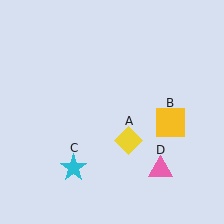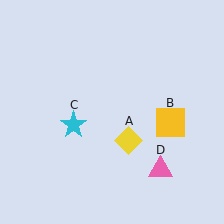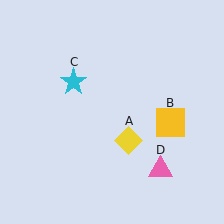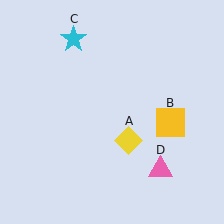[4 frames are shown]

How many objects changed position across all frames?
1 object changed position: cyan star (object C).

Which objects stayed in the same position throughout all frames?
Yellow diamond (object A) and yellow square (object B) and pink triangle (object D) remained stationary.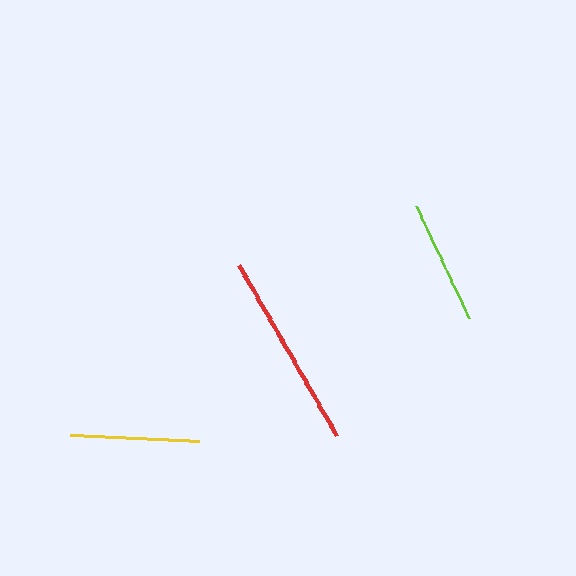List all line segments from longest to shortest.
From longest to shortest: red, yellow, lime.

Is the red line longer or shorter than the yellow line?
The red line is longer than the yellow line.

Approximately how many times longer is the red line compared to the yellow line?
The red line is approximately 1.5 times the length of the yellow line.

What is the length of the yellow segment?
The yellow segment is approximately 129 pixels long.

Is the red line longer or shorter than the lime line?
The red line is longer than the lime line.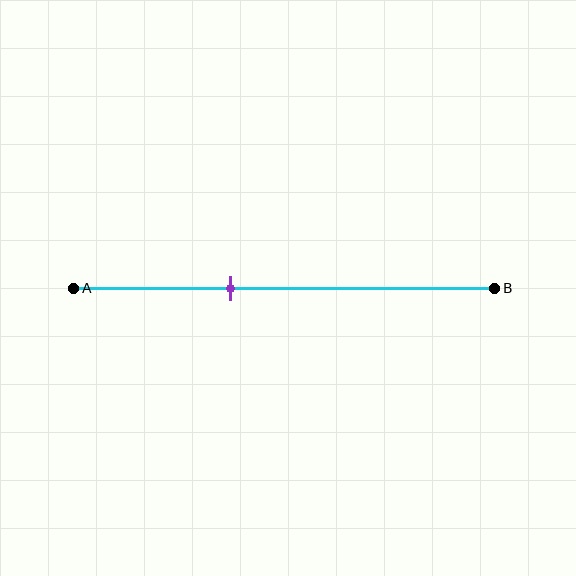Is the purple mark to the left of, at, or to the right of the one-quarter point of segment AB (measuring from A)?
The purple mark is to the right of the one-quarter point of segment AB.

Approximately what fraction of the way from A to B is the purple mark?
The purple mark is approximately 35% of the way from A to B.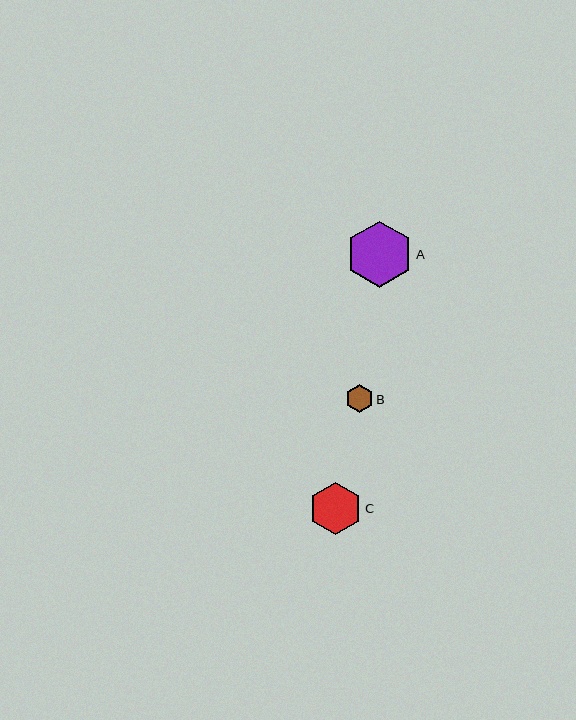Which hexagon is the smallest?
Hexagon B is the smallest with a size of approximately 27 pixels.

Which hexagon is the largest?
Hexagon A is the largest with a size of approximately 66 pixels.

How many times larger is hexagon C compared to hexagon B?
Hexagon C is approximately 1.9 times the size of hexagon B.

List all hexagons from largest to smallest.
From largest to smallest: A, C, B.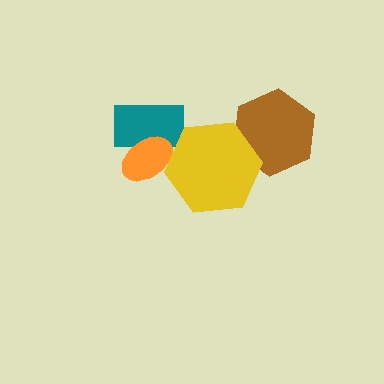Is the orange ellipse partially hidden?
Yes, it is partially covered by another shape.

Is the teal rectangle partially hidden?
Yes, it is partially covered by another shape.